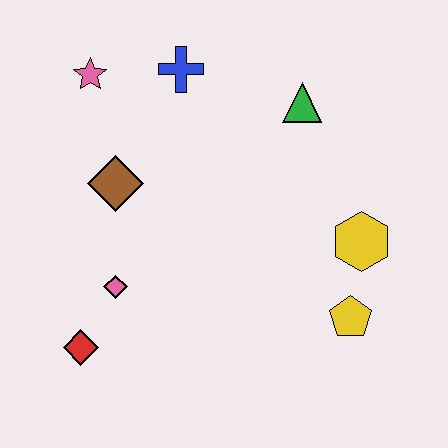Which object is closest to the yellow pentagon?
The yellow hexagon is closest to the yellow pentagon.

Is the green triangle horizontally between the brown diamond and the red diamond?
No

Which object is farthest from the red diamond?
The green triangle is farthest from the red diamond.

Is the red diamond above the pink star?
No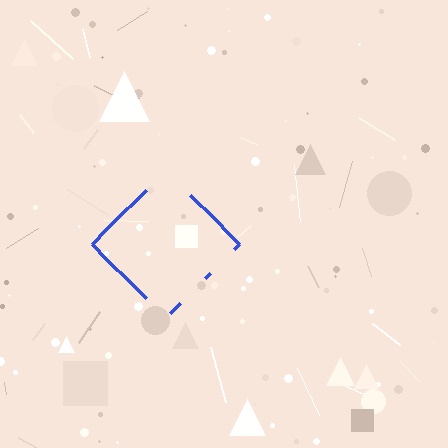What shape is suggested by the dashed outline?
The dashed outline suggests a diamond.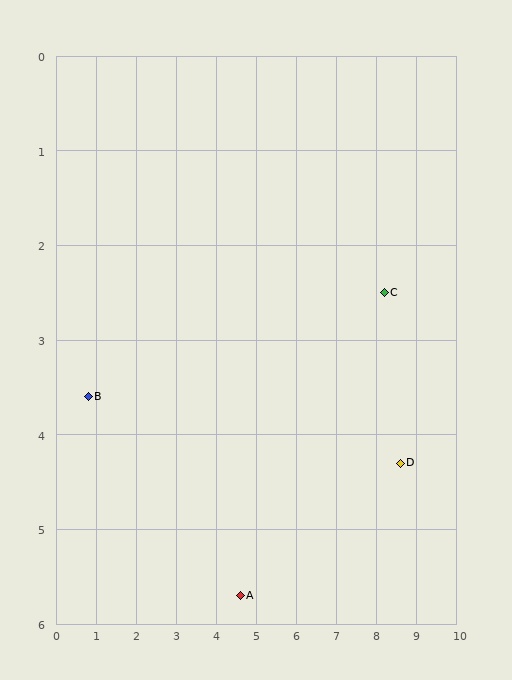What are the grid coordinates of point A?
Point A is at approximately (4.6, 5.7).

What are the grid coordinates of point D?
Point D is at approximately (8.6, 4.3).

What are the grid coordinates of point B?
Point B is at approximately (0.8, 3.6).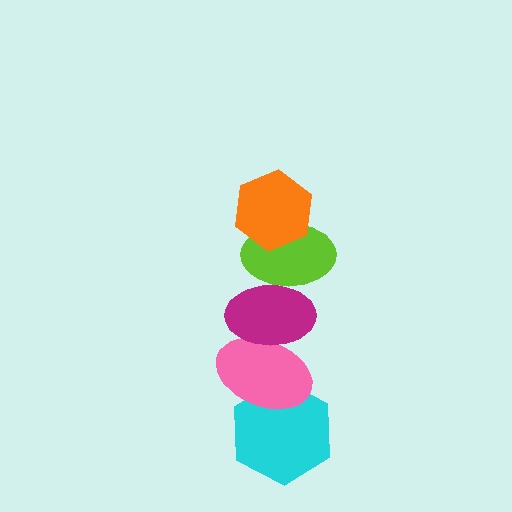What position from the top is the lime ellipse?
The lime ellipse is 2nd from the top.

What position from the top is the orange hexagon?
The orange hexagon is 1st from the top.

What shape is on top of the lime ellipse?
The orange hexagon is on top of the lime ellipse.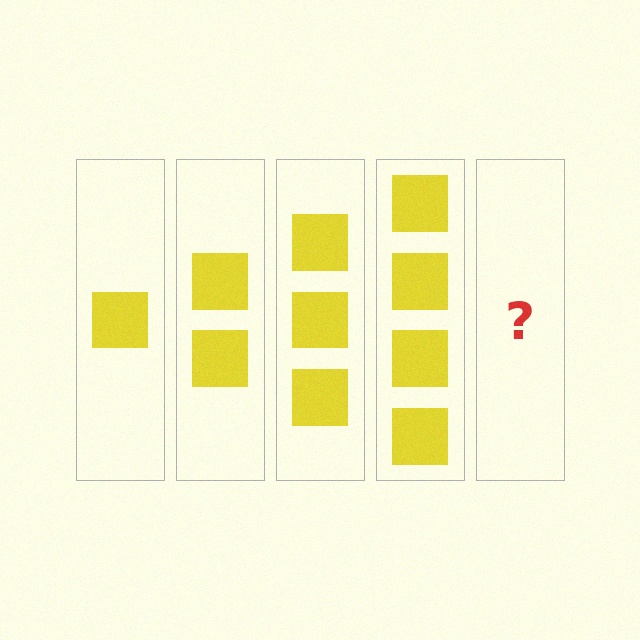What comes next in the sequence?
The next element should be 5 squares.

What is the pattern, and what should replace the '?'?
The pattern is that each step adds one more square. The '?' should be 5 squares.